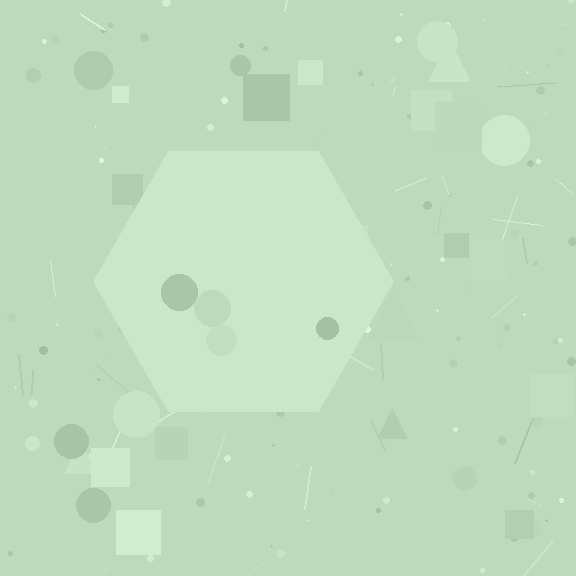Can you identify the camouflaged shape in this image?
The camouflaged shape is a hexagon.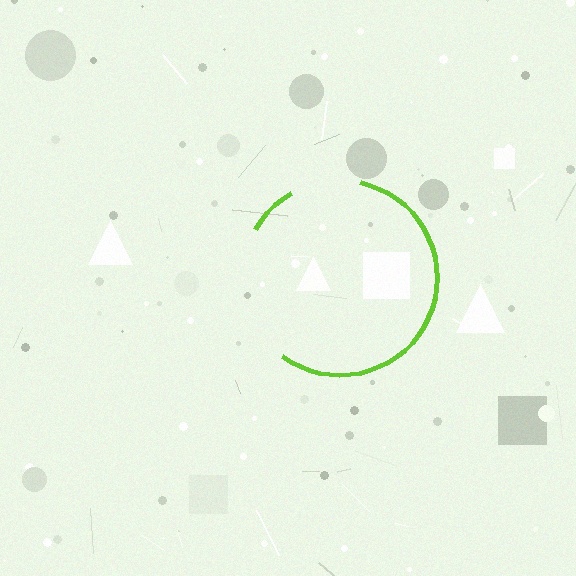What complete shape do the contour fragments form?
The contour fragments form a circle.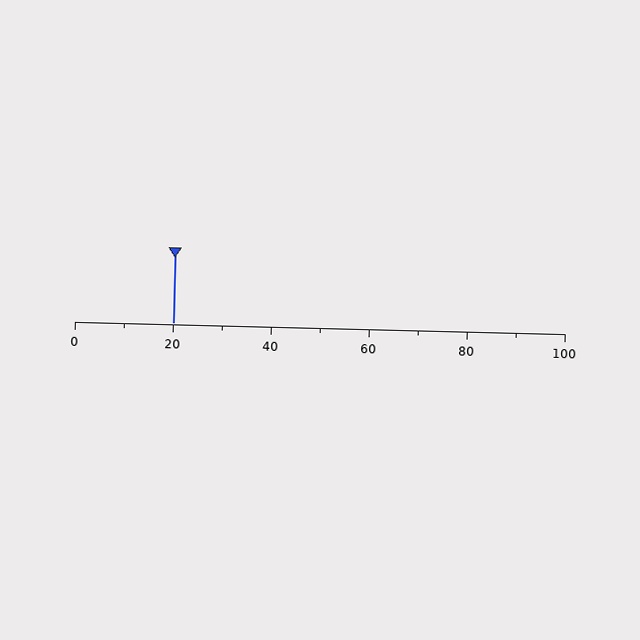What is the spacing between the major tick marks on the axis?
The major ticks are spaced 20 apart.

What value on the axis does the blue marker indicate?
The marker indicates approximately 20.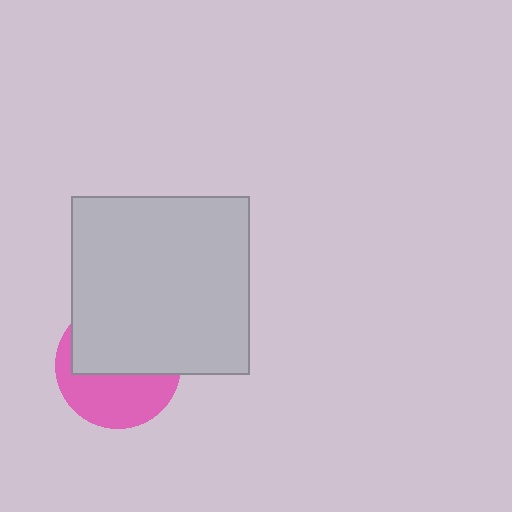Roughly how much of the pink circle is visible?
About half of it is visible (roughly 45%).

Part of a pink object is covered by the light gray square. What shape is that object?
It is a circle.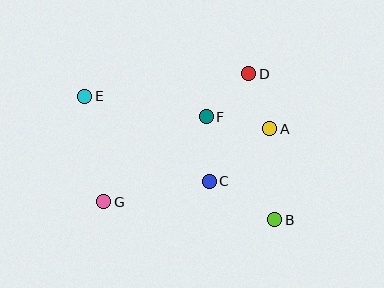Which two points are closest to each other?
Points A and D are closest to each other.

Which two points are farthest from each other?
Points B and E are farthest from each other.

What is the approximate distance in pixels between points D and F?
The distance between D and F is approximately 61 pixels.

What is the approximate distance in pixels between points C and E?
The distance between C and E is approximately 151 pixels.